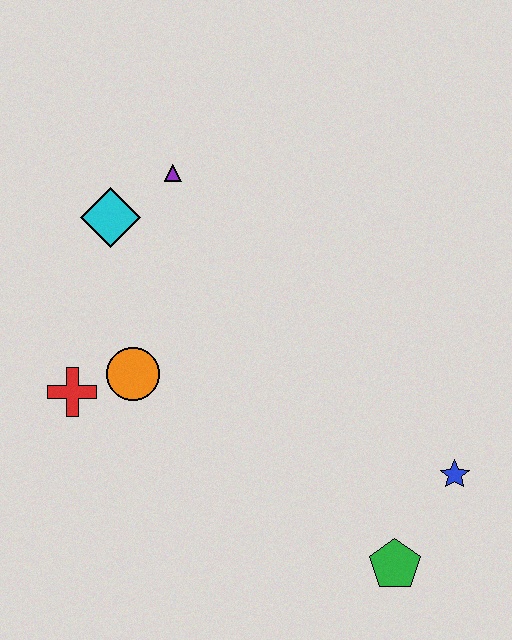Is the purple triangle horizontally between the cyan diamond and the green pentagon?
Yes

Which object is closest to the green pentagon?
The blue star is closest to the green pentagon.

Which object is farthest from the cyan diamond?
The green pentagon is farthest from the cyan diamond.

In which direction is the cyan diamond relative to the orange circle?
The cyan diamond is above the orange circle.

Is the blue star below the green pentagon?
No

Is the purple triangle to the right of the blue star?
No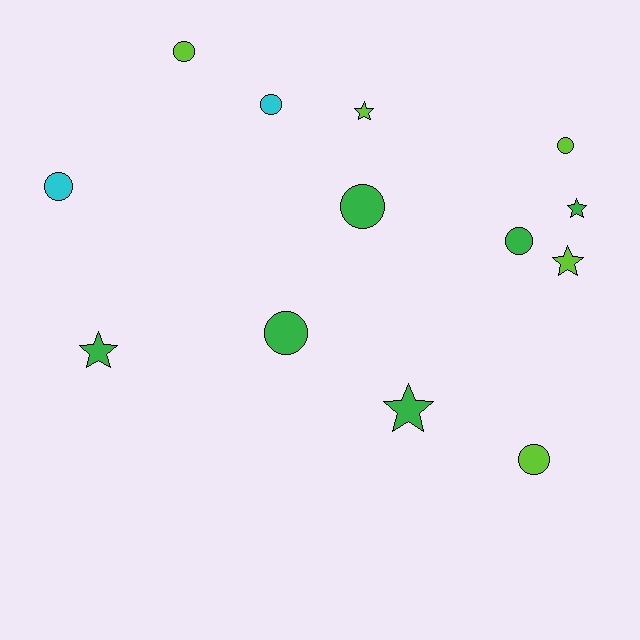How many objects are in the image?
There are 13 objects.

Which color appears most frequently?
Green, with 6 objects.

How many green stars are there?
There are 3 green stars.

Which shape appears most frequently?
Circle, with 8 objects.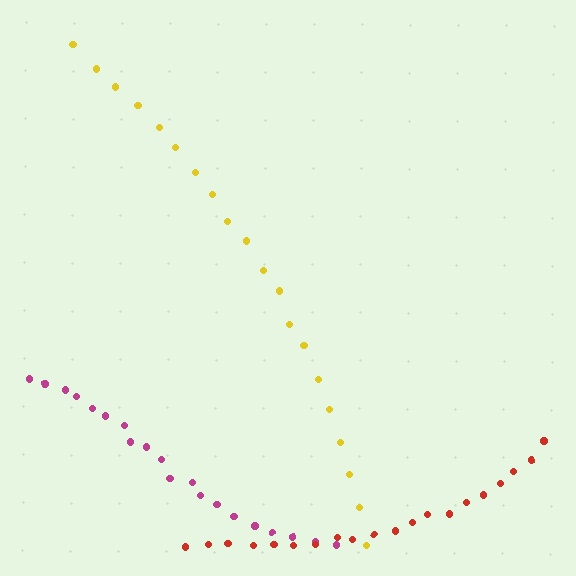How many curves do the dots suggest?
There are 3 distinct paths.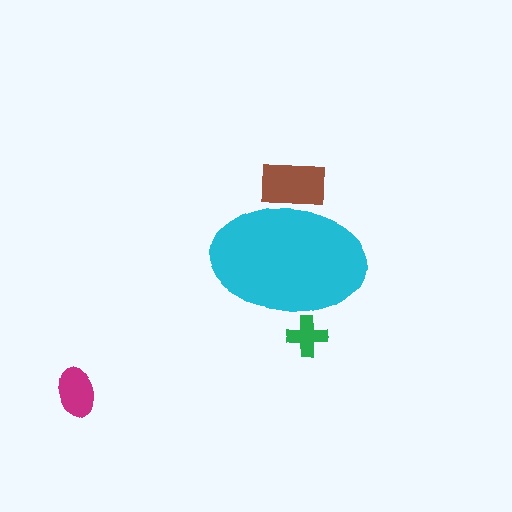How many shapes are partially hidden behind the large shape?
2 shapes are partially hidden.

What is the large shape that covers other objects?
A cyan ellipse.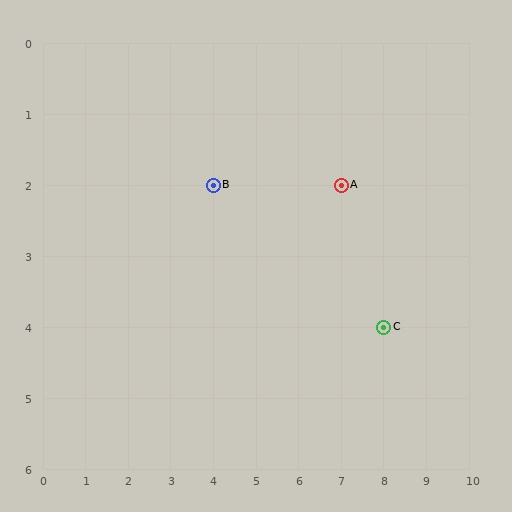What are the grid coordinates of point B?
Point B is at grid coordinates (4, 2).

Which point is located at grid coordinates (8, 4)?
Point C is at (8, 4).